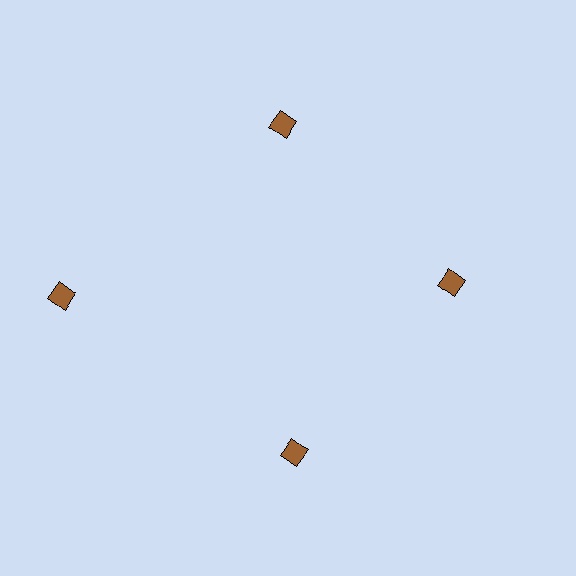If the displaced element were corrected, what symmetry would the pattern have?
It would have 4-fold rotational symmetry — the pattern would map onto itself every 90 degrees.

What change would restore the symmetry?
The symmetry would be restored by moving it inward, back onto the ring so that all 4 diamonds sit at equal angles and equal distance from the center.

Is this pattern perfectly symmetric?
No. The 4 brown diamonds are arranged in a ring, but one element near the 9 o'clock position is pushed outward from the center, breaking the 4-fold rotational symmetry.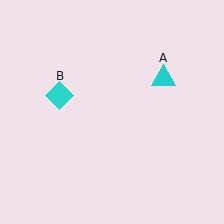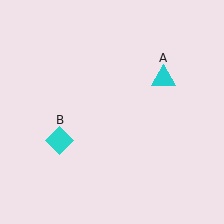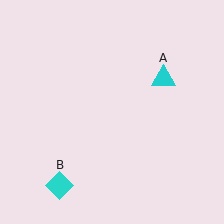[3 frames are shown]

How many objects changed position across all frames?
1 object changed position: cyan diamond (object B).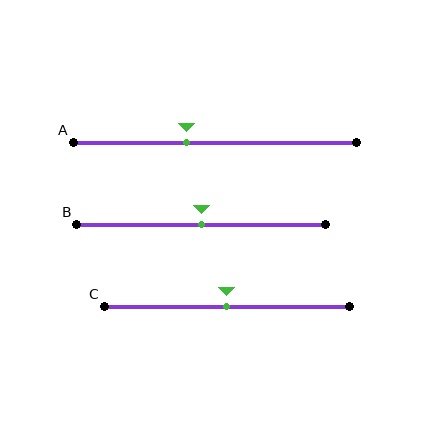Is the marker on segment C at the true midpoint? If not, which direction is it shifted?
Yes, the marker on segment C is at the true midpoint.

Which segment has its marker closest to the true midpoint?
Segment B has its marker closest to the true midpoint.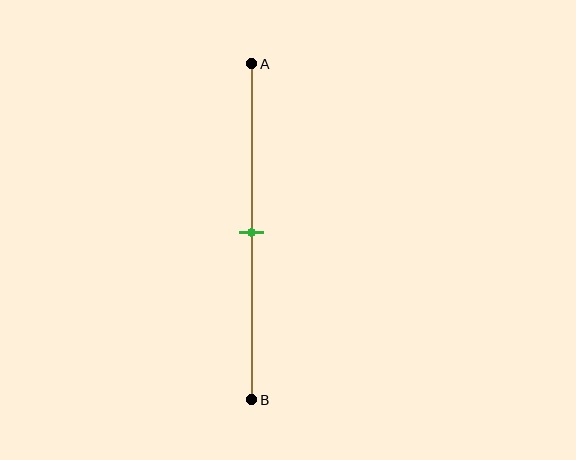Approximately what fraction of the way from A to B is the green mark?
The green mark is approximately 50% of the way from A to B.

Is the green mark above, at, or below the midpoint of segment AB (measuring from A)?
The green mark is approximately at the midpoint of segment AB.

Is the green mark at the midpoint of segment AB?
Yes, the mark is approximately at the midpoint.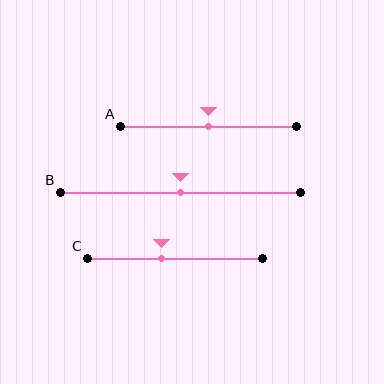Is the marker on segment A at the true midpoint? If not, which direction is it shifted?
Yes, the marker on segment A is at the true midpoint.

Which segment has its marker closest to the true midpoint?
Segment A has its marker closest to the true midpoint.